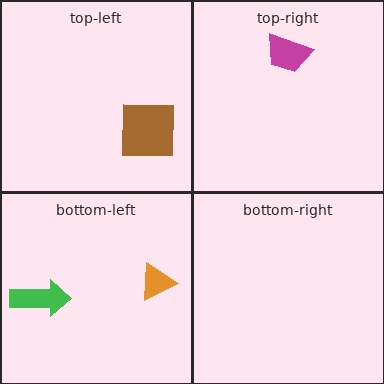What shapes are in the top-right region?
The magenta trapezoid.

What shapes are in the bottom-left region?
The green arrow, the orange triangle.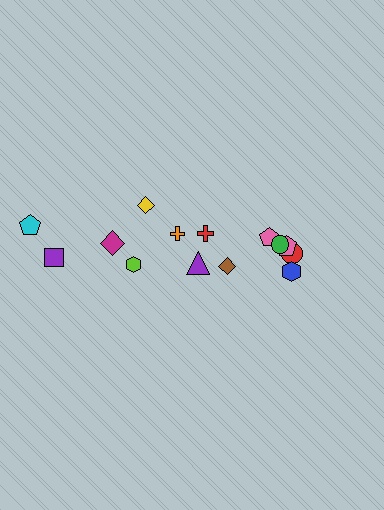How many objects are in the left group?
There are 6 objects.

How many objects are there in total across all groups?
There are 14 objects.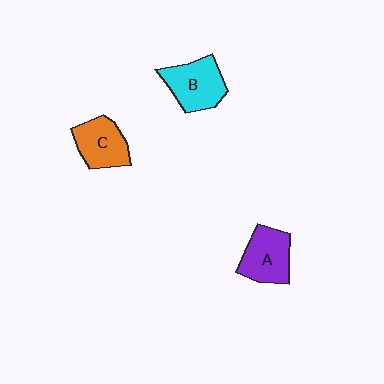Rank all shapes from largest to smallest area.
From largest to smallest: B (cyan), A (purple), C (orange).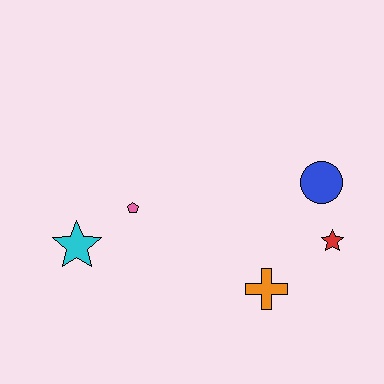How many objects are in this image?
There are 5 objects.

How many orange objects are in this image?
There is 1 orange object.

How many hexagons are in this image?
There are no hexagons.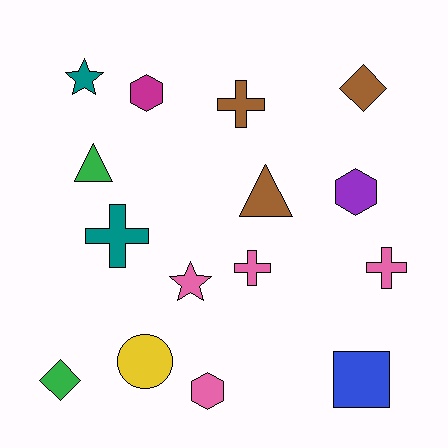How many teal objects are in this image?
There are 2 teal objects.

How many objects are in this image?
There are 15 objects.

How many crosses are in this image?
There are 4 crosses.